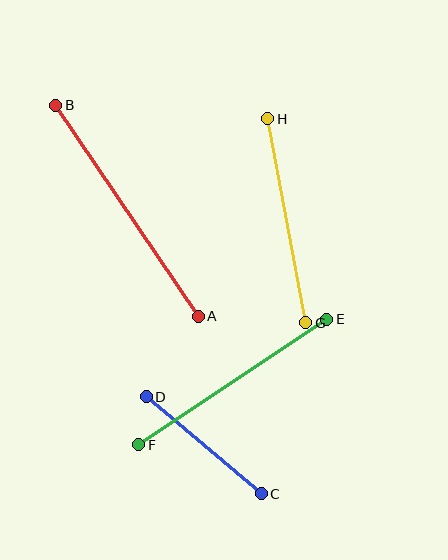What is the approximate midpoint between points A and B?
The midpoint is at approximately (127, 211) pixels.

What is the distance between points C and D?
The distance is approximately 150 pixels.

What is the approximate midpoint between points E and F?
The midpoint is at approximately (233, 382) pixels.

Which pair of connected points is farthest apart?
Points A and B are farthest apart.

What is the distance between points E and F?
The distance is approximately 226 pixels.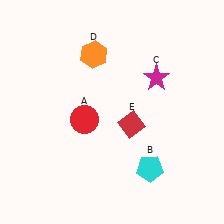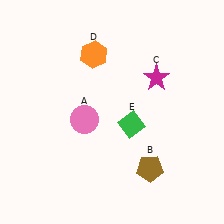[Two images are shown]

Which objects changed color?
A changed from red to pink. B changed from cyan to brown. E changed from red to green.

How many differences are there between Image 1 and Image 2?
There are 3 differences between the two images.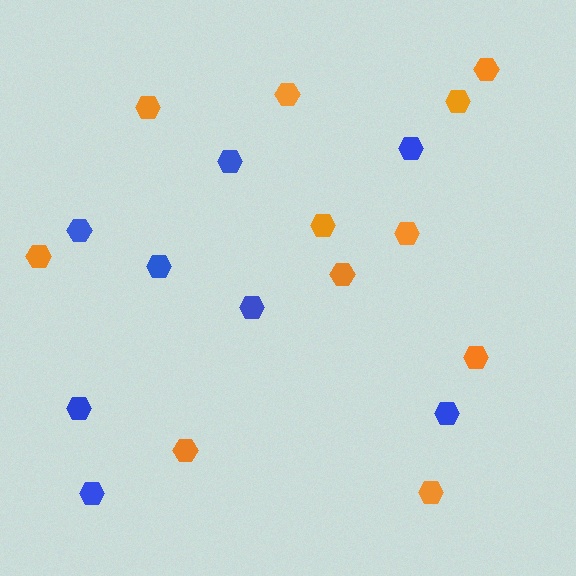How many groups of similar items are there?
There are 2 groups: one group of blue hexagons (8) and one group of orange hexagons (11).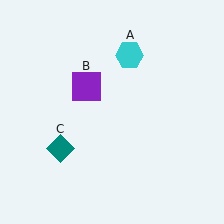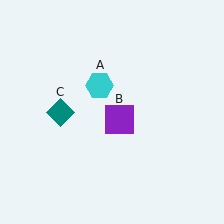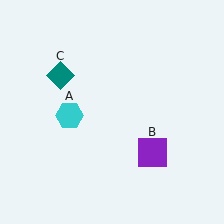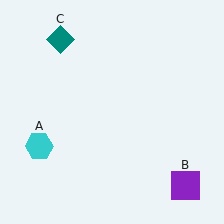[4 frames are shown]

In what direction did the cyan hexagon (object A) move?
The cyan hexagon (object A) moved down and to the left.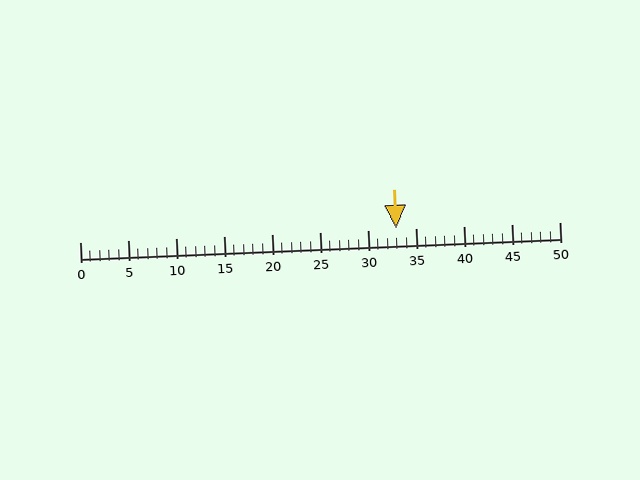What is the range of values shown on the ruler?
The ruler shows values from 0 to 50.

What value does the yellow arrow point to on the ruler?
The yellow arrow points to approximately 33.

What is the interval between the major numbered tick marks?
The major tick marks are spaced 5 units apart.